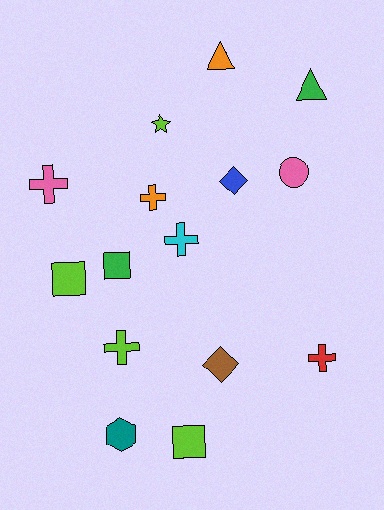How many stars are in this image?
There is 1 star.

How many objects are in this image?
There are 15 objects.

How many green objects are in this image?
There are 2 green objects.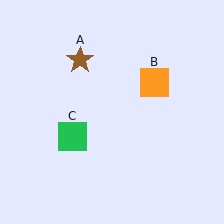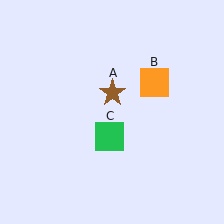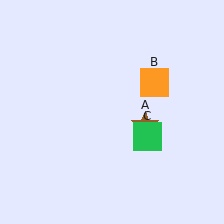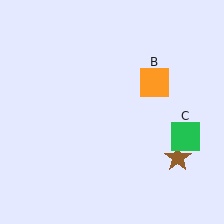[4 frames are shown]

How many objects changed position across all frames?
2 objects changed position: brown star (object A), green square (object C).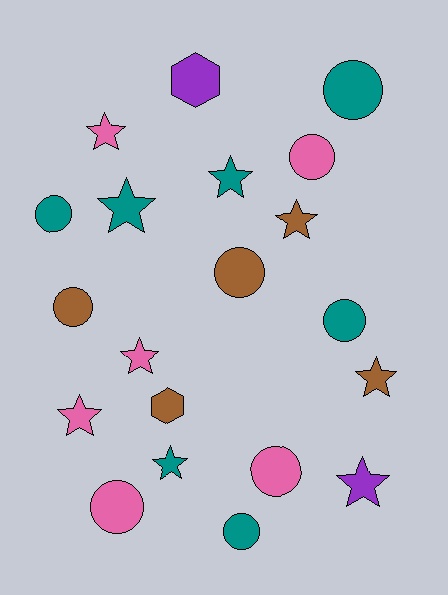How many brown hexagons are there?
There is 1 brown hexagon.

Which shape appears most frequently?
Star, with 9 objects.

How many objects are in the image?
There are 20 objects.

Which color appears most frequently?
Teal, with 7 objects.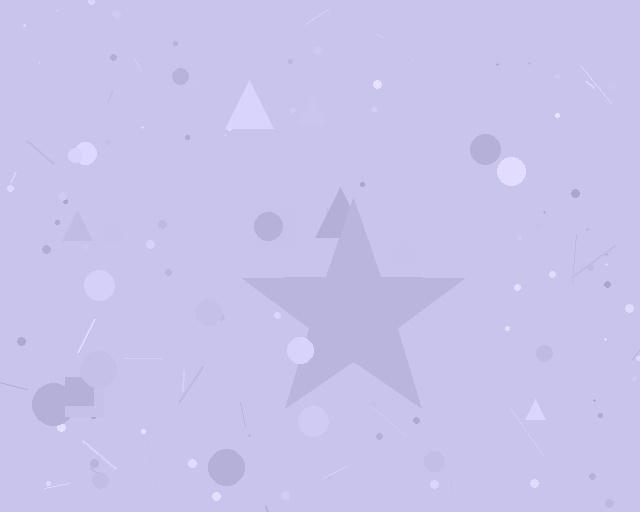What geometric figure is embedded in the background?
A star is embedded in the background.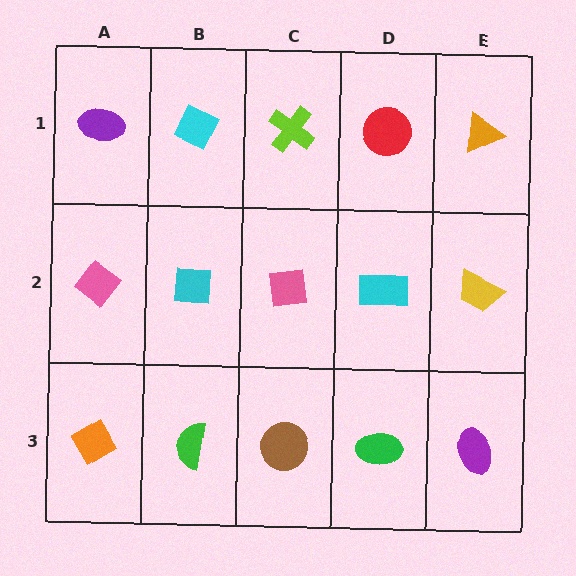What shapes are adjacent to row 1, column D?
A cyan rectangle (row 2, column D), a lime cross (row 1, column C), an orange triangle (row 1, column E).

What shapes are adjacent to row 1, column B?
A cyan square (row 2, column B), a purple ellipse (row 1, column A), a lime cross (row 1, column C).